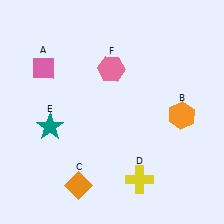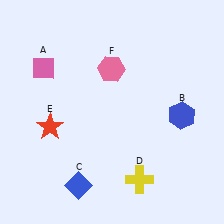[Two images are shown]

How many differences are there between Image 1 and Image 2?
There are 3 differences between the two images.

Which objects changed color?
B changed from orange to blue. C changed from orange to blue. E changed from teal to red.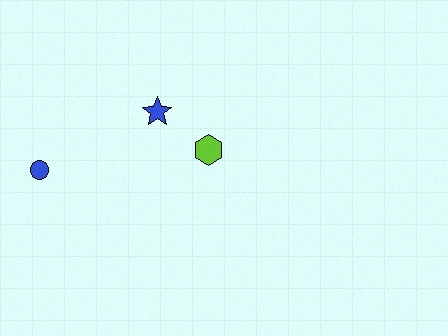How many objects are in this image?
There are 3 objects.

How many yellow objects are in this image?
There are no yellow objects.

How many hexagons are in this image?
There is 1 hexagon.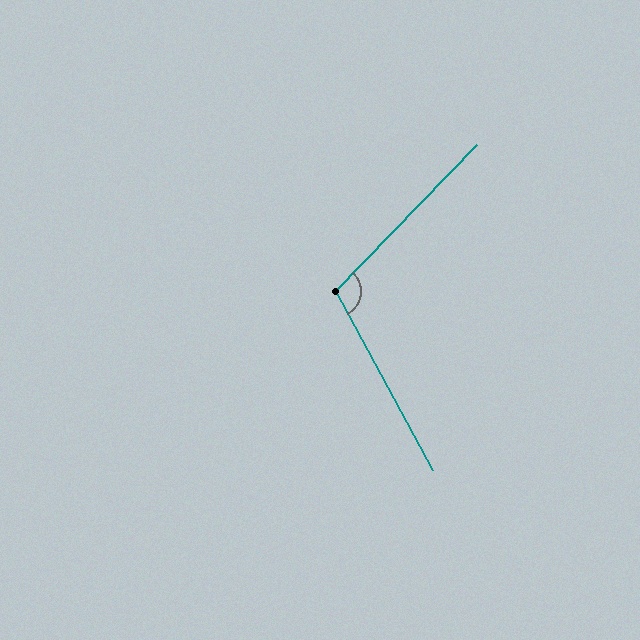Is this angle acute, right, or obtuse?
It is obtuse.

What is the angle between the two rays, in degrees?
Approximately 108 degrees.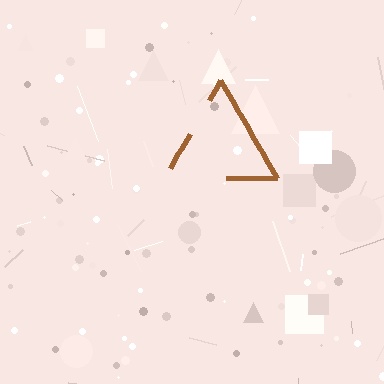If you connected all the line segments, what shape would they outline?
They would outline a triangle.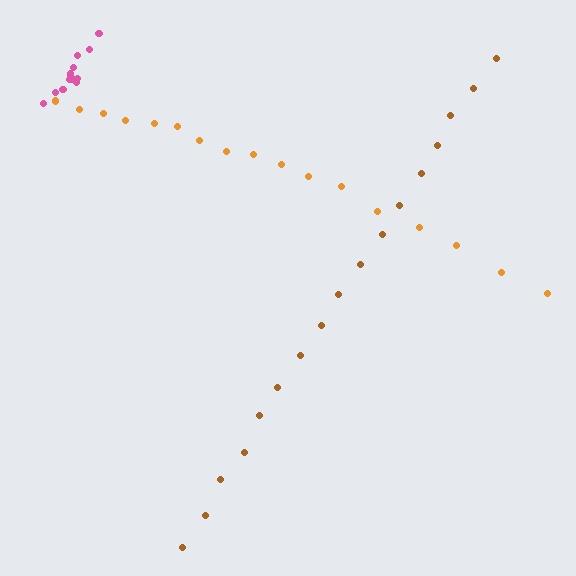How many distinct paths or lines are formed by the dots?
There are 3 distinct paths.